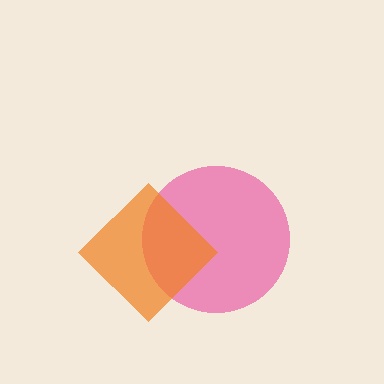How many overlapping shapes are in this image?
There are 2 overlapping shapes in the image.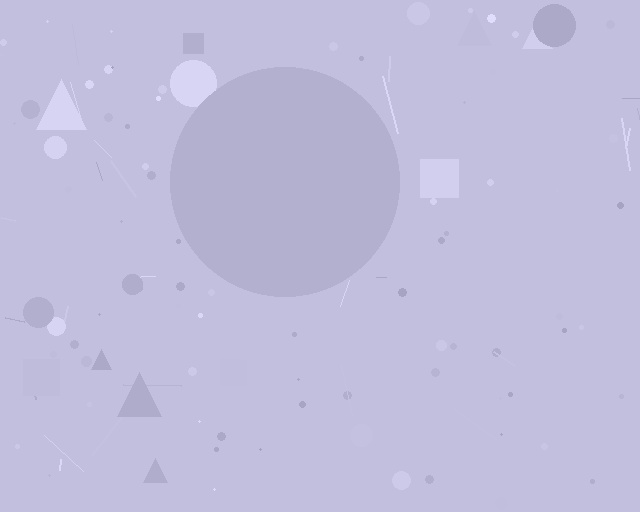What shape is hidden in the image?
A circle is hidden in the image.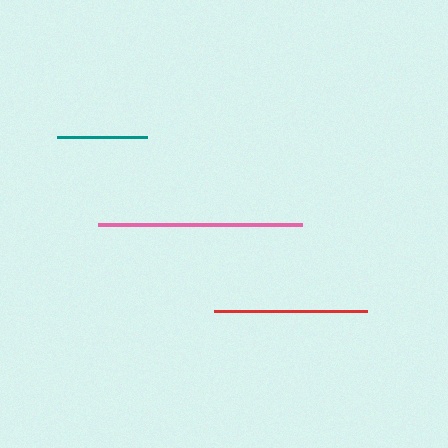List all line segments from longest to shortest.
From longest to shortest: pink, red, teal.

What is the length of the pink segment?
The pink segment is approximately 203 pixels long.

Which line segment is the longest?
The pink line is the longest at approximately 203 pixels.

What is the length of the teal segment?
The teal segment is approximately 91 pixels long.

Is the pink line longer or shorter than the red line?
The pink line is longer than the red line.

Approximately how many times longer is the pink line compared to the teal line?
The pink line is approximately 2.2 times the length of the teal line.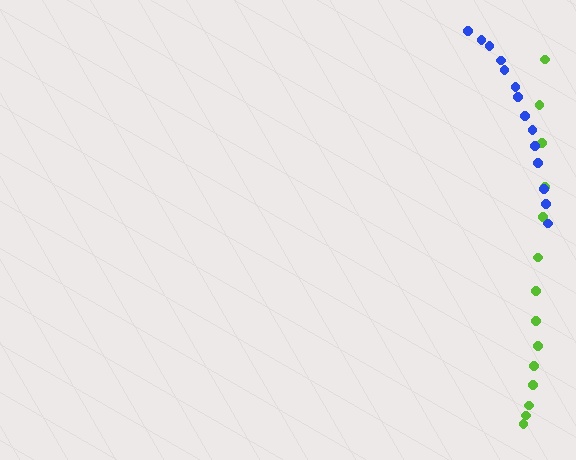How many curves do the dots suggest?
There are 2 distinct paths.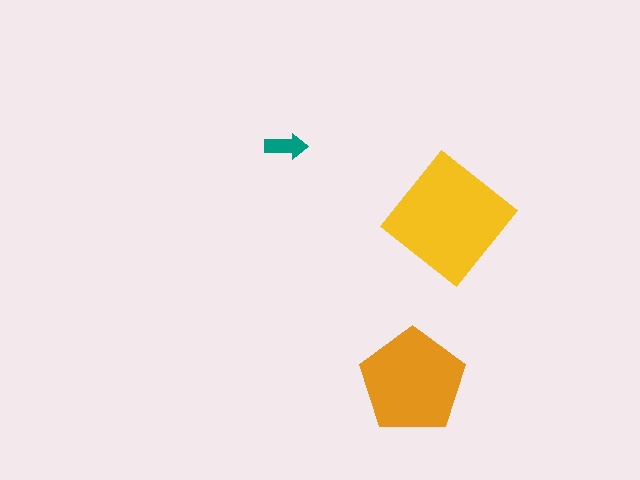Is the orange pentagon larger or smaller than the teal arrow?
Larger.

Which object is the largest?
The yellow diamond.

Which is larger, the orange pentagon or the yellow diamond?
The yellow diamond.